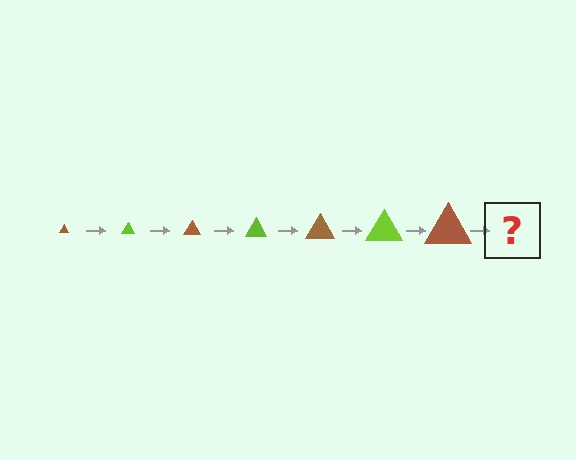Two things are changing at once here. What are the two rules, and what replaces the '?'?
The two rules are that the triangle grows larger each step and the color cycles through brown and lime. The '?' should be a lime triangle, larger than the previous one.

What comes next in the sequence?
The next element should be a lime triangle, larger than the previous one.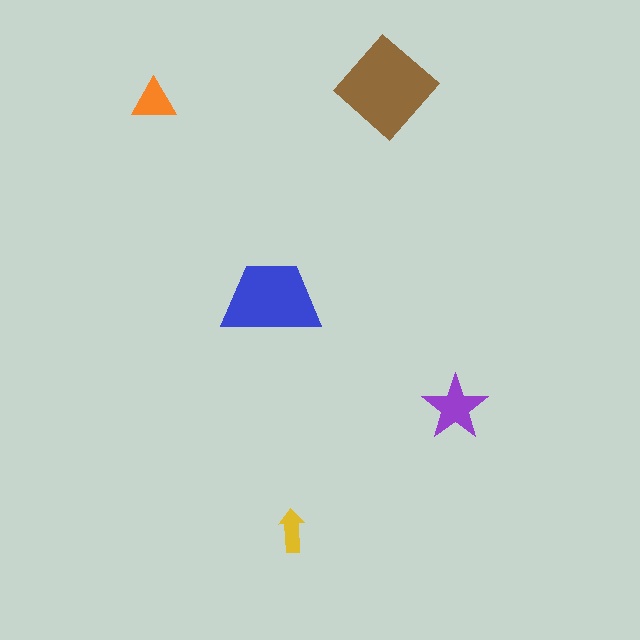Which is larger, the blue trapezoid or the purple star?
The blue trapezoid.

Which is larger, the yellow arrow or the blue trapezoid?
The blue trapezoid.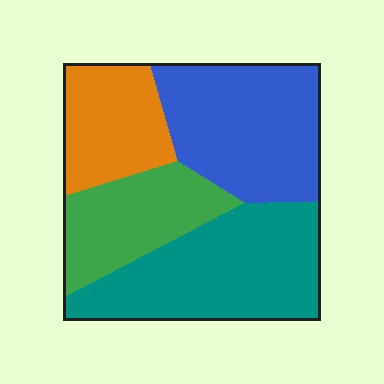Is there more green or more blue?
Blue.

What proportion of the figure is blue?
Blue takes up between a sixth and a third of the figure.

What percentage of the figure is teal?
Teal covers about 35% of the figure.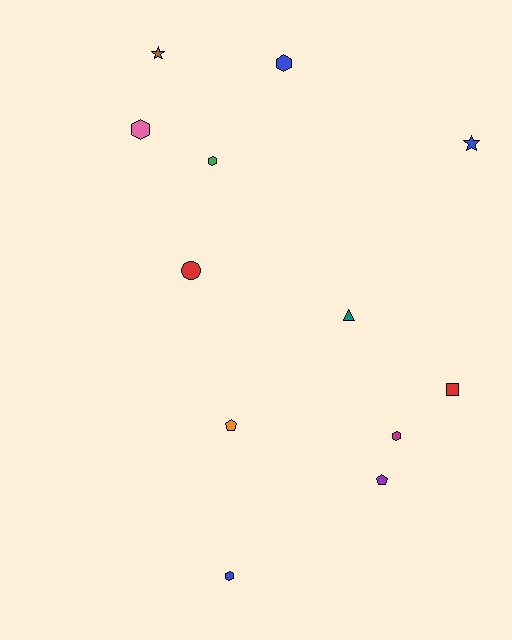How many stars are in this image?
There are 2 stars.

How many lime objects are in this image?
There are no lime objects.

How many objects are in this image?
There are 12 objects.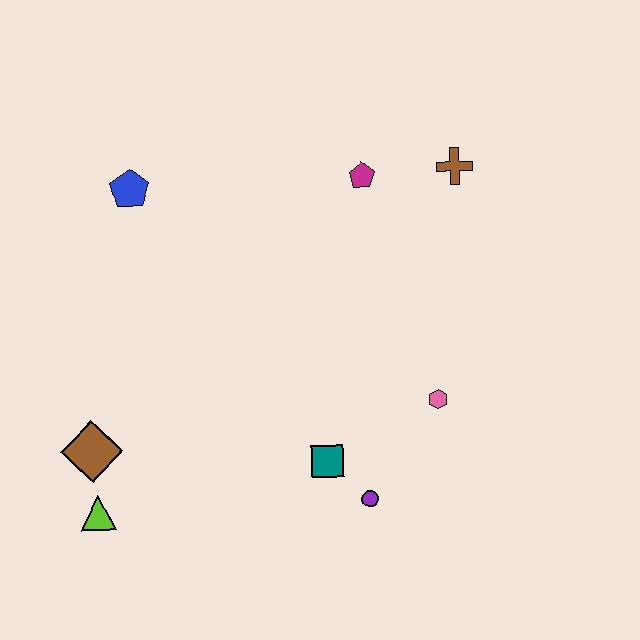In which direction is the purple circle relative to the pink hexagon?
The purple circle is below the pink hexagon.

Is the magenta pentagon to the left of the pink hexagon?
Yes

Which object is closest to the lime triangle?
The brown diamond is closest to the lime triangle.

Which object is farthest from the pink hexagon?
The blue pentagon is farthest from the pink hexagon.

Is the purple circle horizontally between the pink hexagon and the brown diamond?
Yes